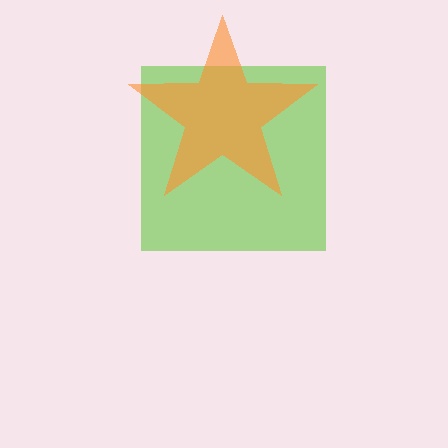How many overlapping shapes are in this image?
There are 2 overlapping shapes in the image.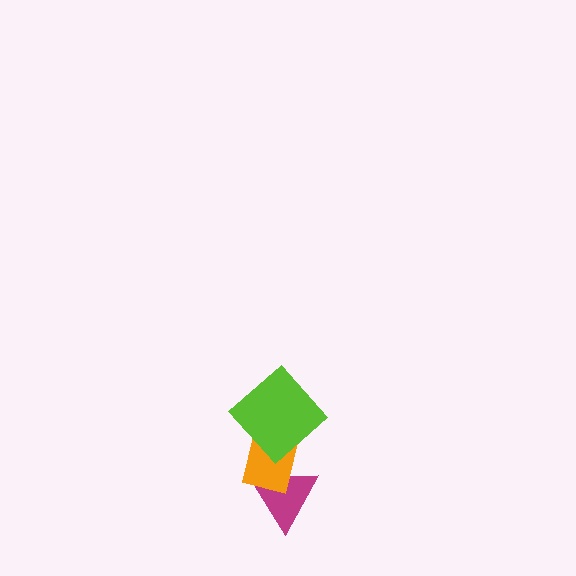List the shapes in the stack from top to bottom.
From top to bottom: the lime diamond, the orange rectangle, the magenta triangle.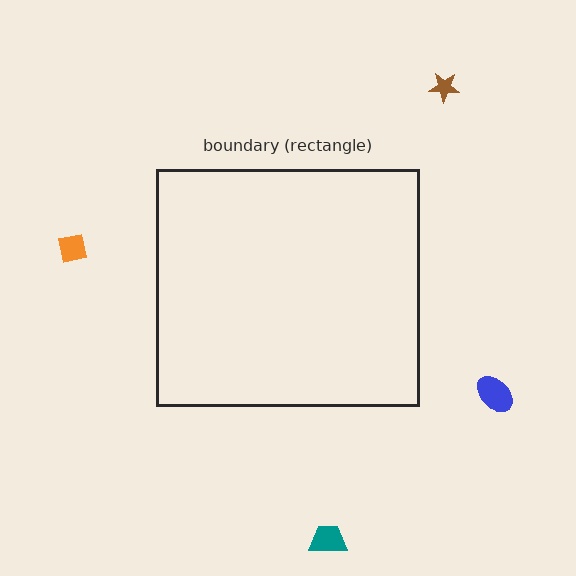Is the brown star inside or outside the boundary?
Outside.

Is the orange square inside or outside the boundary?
Outside.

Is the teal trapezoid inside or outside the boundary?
Outside.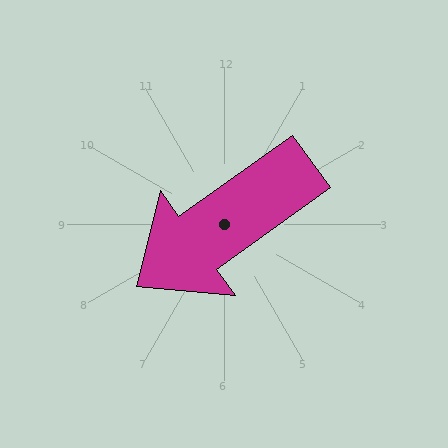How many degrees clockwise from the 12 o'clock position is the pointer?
Approximately 235 degrees.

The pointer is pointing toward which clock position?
Roughly 8 o'clock.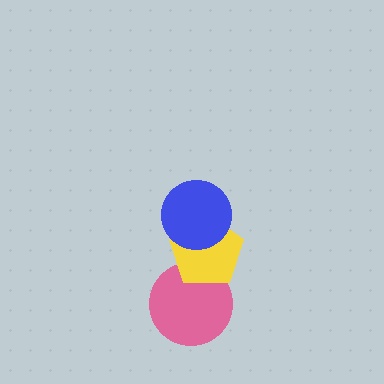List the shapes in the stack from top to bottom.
From top to bottom: the blue circle, the yellow pentagon, the pink circle.